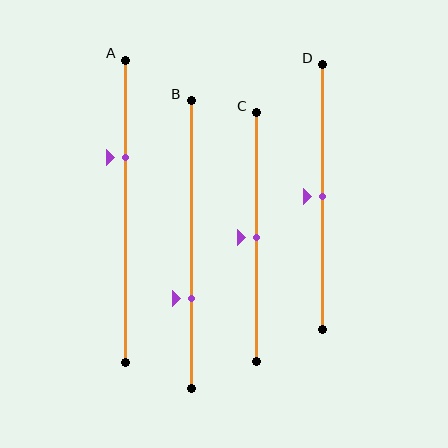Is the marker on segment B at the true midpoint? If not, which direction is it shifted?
No, the marker on segment B is shifted downward by about 19% of the segment length.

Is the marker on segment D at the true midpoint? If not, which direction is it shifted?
Yes, the marker on segment D is at the true midpoint.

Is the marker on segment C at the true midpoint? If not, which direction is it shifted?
Yes, the marker on segment C is at the true midpoint.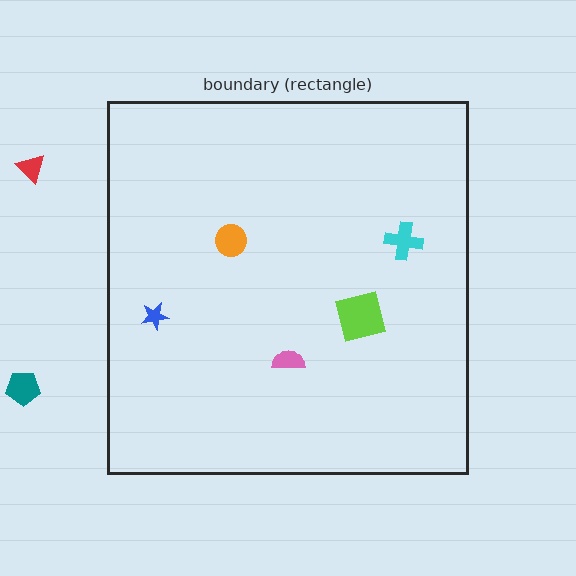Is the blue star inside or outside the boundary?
Inside.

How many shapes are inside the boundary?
5 inside, 2 outside.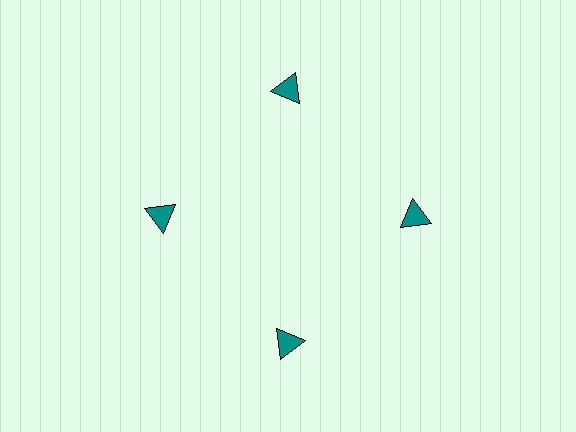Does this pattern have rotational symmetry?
Yes, this pattern has 4-fold rotational symmetry. It looks the same after rotating 90 degrees around the center.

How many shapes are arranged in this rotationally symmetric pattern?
There are 4 shapes, arranged in 4 groups of 1.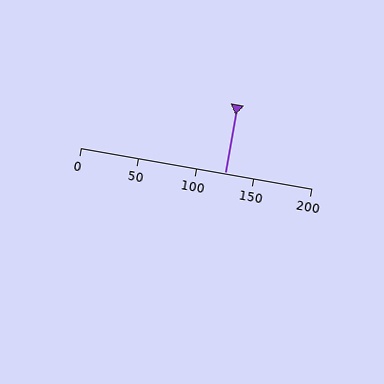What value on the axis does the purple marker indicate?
The marker indicates approximately 125.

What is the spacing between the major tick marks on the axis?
The major ticks are spaced 50 apart.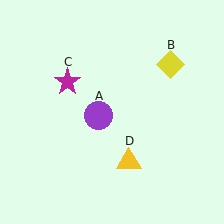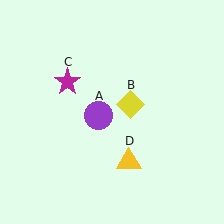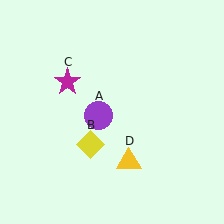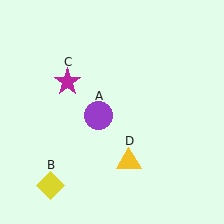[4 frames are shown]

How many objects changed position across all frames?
1 object changed position: yellow diamond (object B).